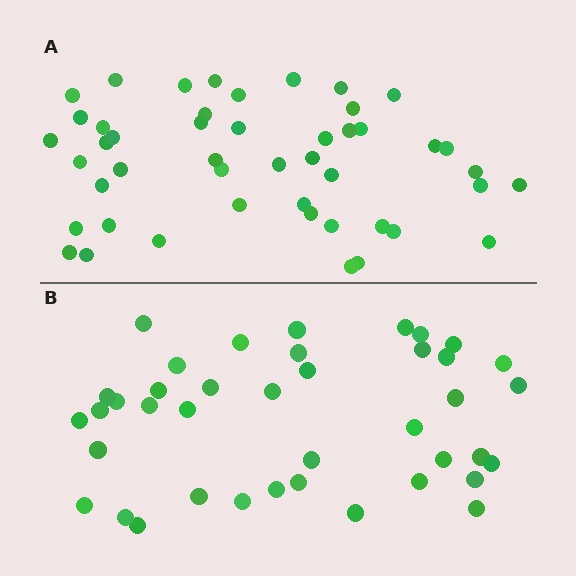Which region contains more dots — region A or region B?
Region A (the top region) has more dots.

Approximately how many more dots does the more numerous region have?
Region A has roughly 8 or so more dots than region B.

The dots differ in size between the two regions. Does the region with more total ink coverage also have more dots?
No. Region B has more total ink coverage because its dots are larger, but region A actually contains more individual dots. Total area can be misleading — the number of items is what matters here.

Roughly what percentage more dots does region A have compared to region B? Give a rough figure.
About 20% more.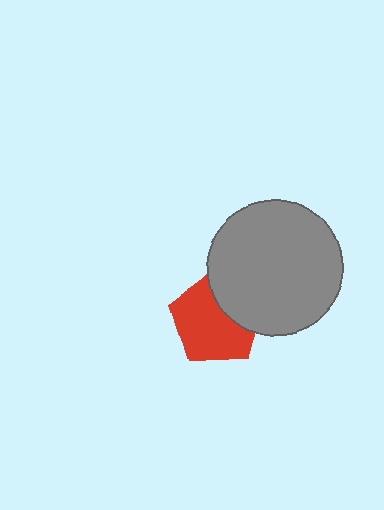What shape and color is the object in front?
The object in front is a gray circle.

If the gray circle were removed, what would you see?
You would see the complete red pentagon.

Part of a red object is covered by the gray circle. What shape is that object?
It is a pentagon.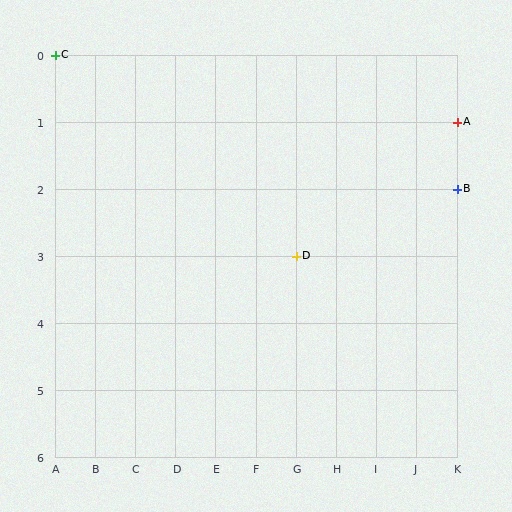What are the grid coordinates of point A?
Point A is at grid coordinates (K, 1).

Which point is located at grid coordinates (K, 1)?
Point A is at (K, 1).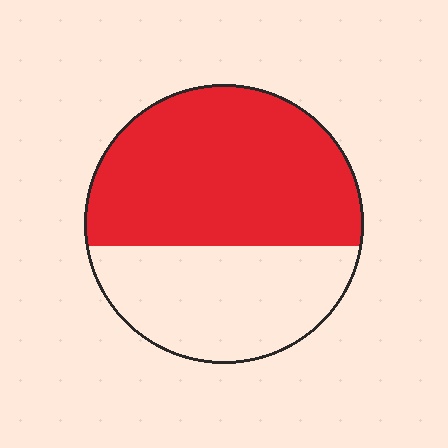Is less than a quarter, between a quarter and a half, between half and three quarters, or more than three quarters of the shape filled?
Between half and three quarters.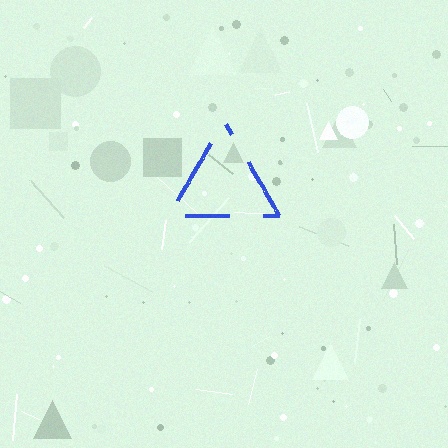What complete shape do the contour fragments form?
The contour fragments form a triangle.